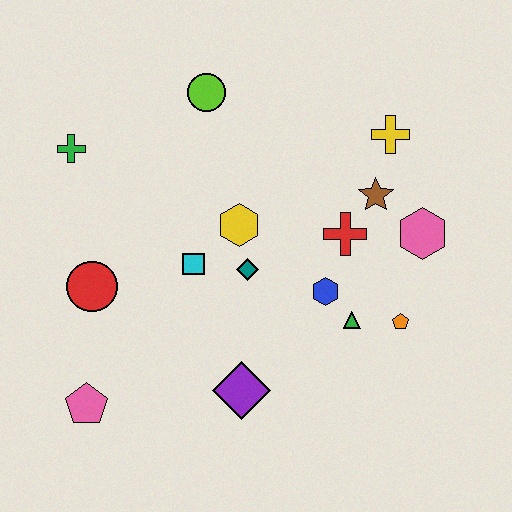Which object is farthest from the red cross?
The pink pentagon is farthest from the red cross.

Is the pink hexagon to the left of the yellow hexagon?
No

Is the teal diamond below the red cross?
Yes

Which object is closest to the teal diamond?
The yellow hexagon is closest to the teal diamond.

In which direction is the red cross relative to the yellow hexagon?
The red cross is to the right of the yellow hexagon.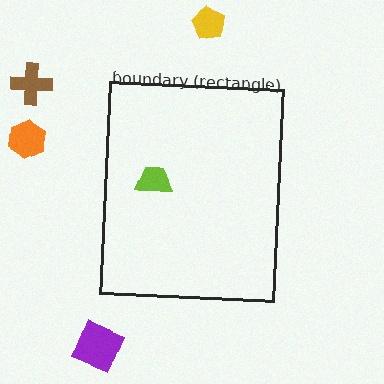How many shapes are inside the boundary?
1 inside, 4 outside.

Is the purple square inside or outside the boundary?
Outside.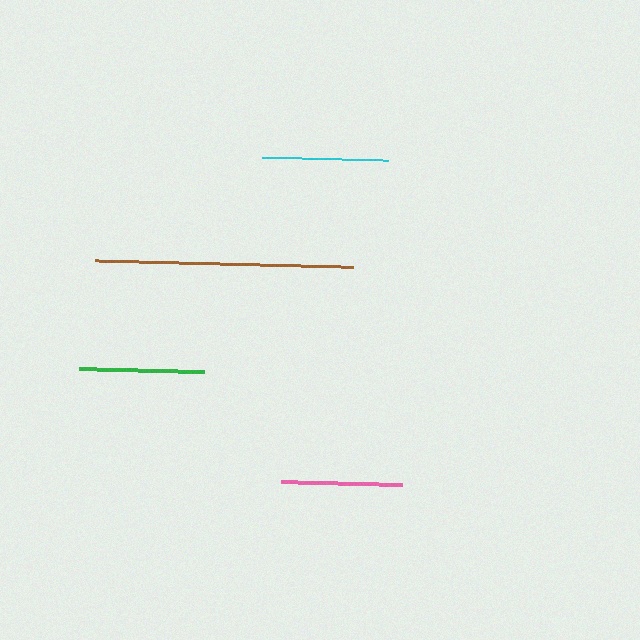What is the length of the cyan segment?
The cyan segment is approximately 126 pixels long.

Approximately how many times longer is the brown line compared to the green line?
The brown line is approximately 2.0 times the length of the green line.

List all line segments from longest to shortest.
From longest to shortest: brown, cyan, green, pink.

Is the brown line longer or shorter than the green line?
The brown line is longer than the green line.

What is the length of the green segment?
The green segment is approximately 126 pixels long.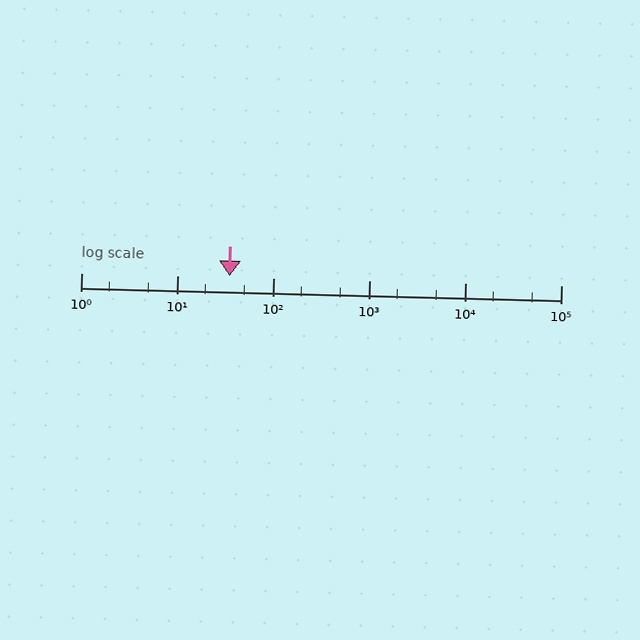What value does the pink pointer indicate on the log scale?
The pointer indicates approximately 35.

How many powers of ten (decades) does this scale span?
The scale spans 5 decades, from 1 to 100000.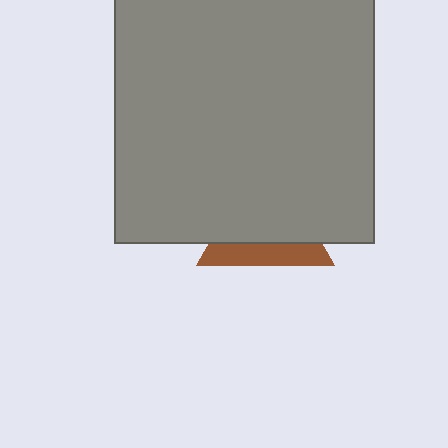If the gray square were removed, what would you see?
You would see the complete brown triangle.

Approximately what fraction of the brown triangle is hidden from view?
Roughly 67% of the brown triangle is hidden behind the gray square.